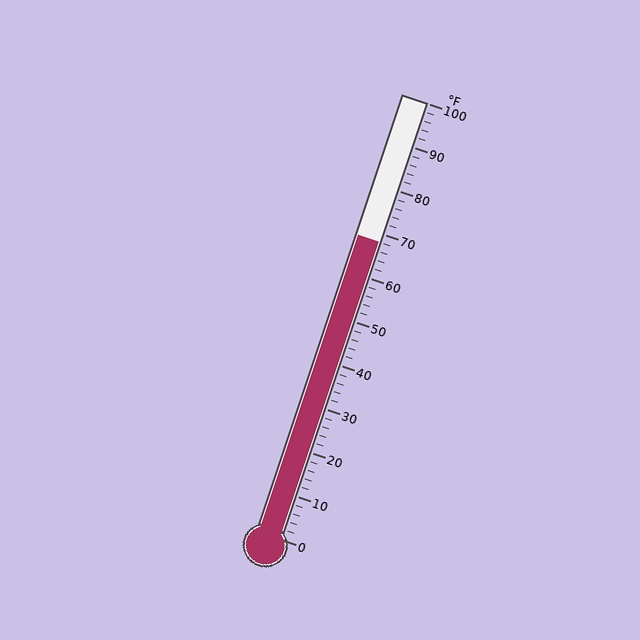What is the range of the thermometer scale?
The thermometer scale ranges from 0°F to 100°F.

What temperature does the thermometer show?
The thermometer shows approximately 68°F.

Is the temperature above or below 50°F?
The temperature is above 50°F.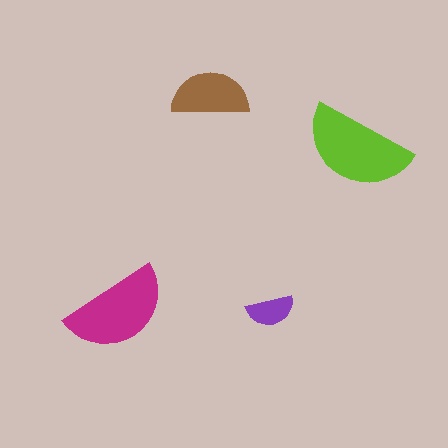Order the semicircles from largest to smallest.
the lime one, the magenta one, the brown one, the purple one.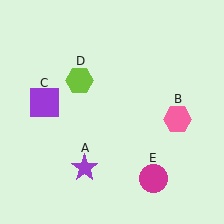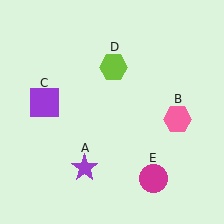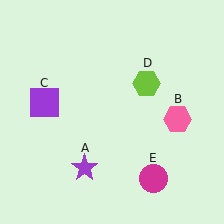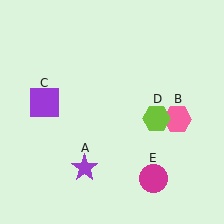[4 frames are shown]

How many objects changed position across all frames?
1 object changed position: lime hexagon (object D).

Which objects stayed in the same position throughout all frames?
Purple star (object A) and pink hexagon (object B) and purple square (object C) and magenta circle (object E) remained stationary.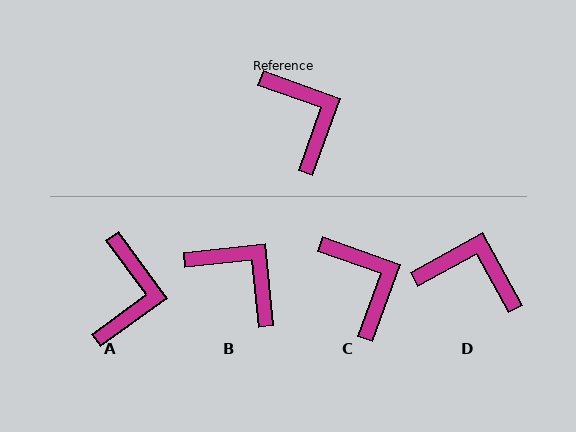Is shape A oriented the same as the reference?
No, it is off by about 34 degrees.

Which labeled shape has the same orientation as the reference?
C.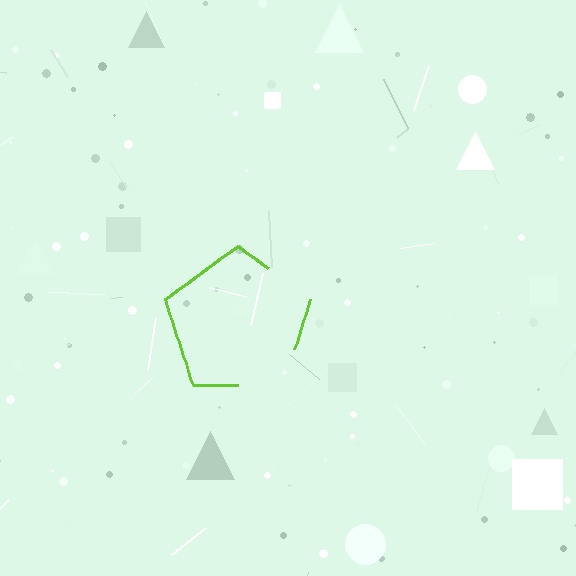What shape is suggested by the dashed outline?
The dashed outline suggests a pentagon.